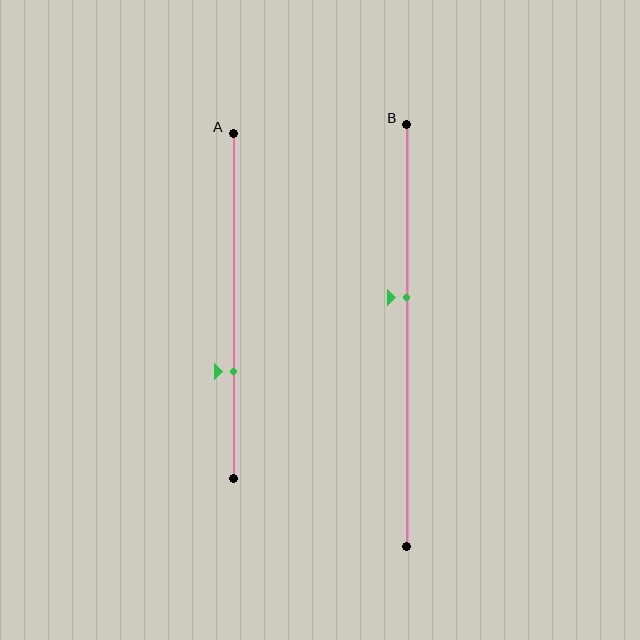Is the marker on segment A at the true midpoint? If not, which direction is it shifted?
No, the marker on segment A is shifted downward by about 19% of the segment length.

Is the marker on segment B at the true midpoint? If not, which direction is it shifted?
No, the marker on segment B is shifted upward by about 9% of the segment length.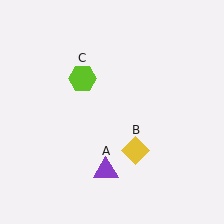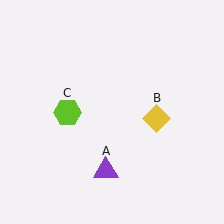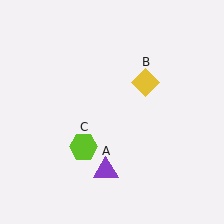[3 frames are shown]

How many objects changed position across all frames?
2 objects changed position: yellow diamond (object B), lime hexagon (object C).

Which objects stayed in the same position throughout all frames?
Purple triangle (object A) remained stationary.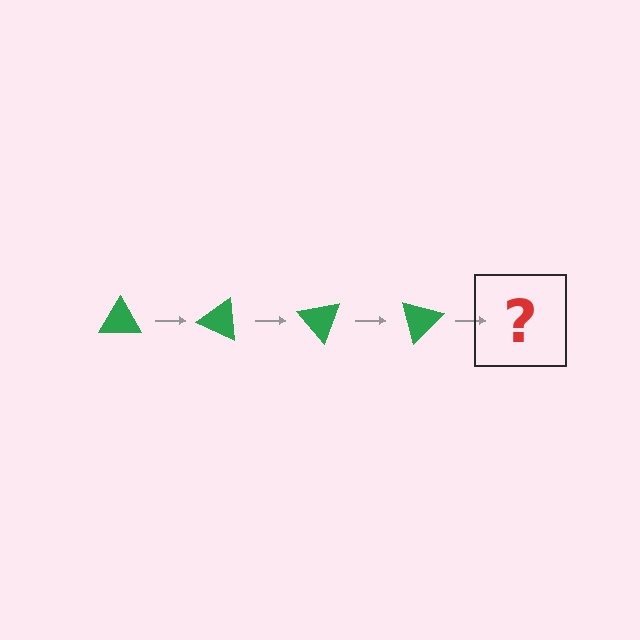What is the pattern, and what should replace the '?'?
The pattern is that the triangle rotates 25 degrees each step. The '?' should be a green triangle rotated 100 degrees.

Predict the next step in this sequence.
The next step is a green triangle rotated 100 degrees.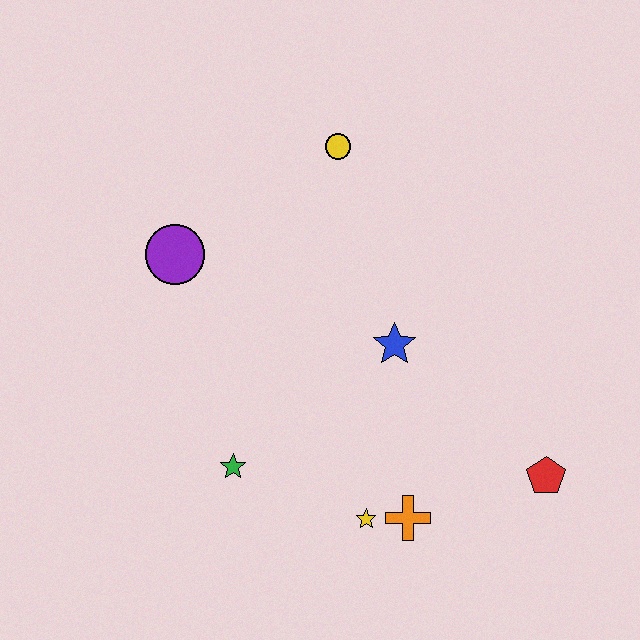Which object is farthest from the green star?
The yellow circle is farthest from the green star.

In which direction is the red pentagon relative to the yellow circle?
The red pentagon is below the yellow circle.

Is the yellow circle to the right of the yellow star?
No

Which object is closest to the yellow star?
The orange cross is closest to the yellow star.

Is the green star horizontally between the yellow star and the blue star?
No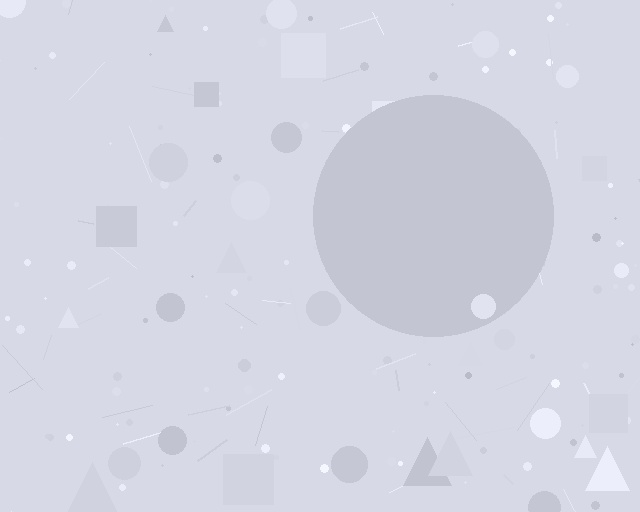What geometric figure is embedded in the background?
A circle is embedded in the background.